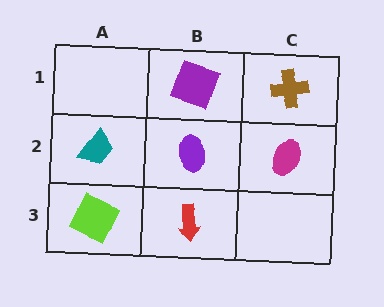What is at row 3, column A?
A lime square.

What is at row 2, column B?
A purple ellipse.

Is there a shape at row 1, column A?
No, that cell is empty.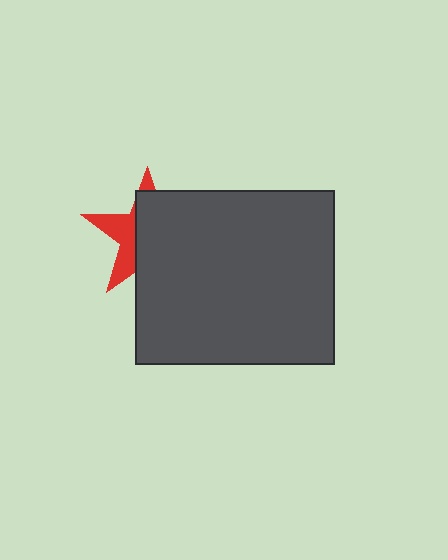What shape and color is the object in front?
The object in front is a dark gray rectangle.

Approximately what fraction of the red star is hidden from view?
Roughly 63% of the red star is hidden behind the dark gray rectangle.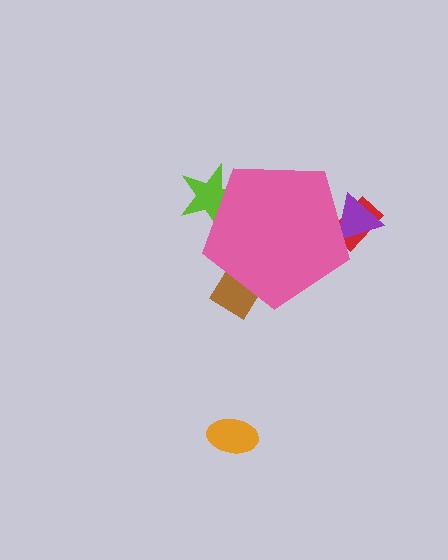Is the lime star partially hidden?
Yes, the lime star is partially hidden behind the pink pentagon.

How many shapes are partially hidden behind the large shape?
4 shapes are partially hidden.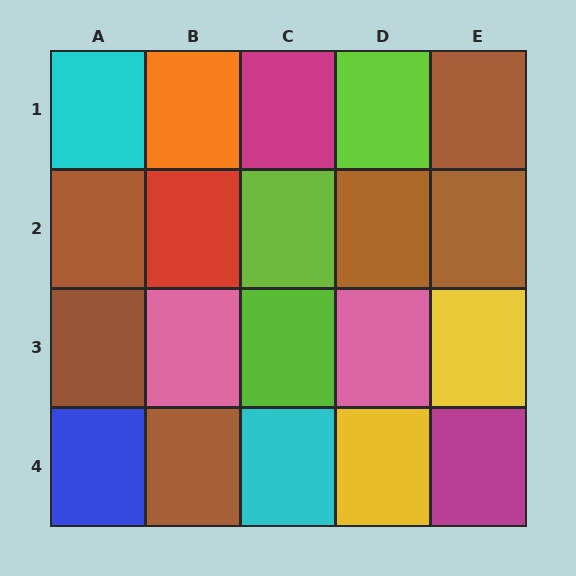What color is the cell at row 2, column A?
Brown.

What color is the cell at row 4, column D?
Yellow.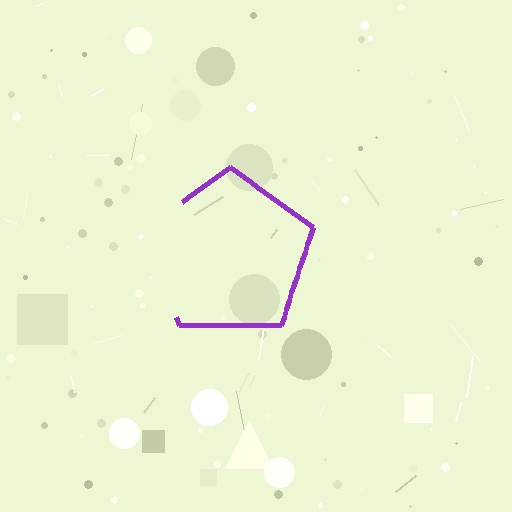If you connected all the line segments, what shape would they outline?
They would outline a pentagon.